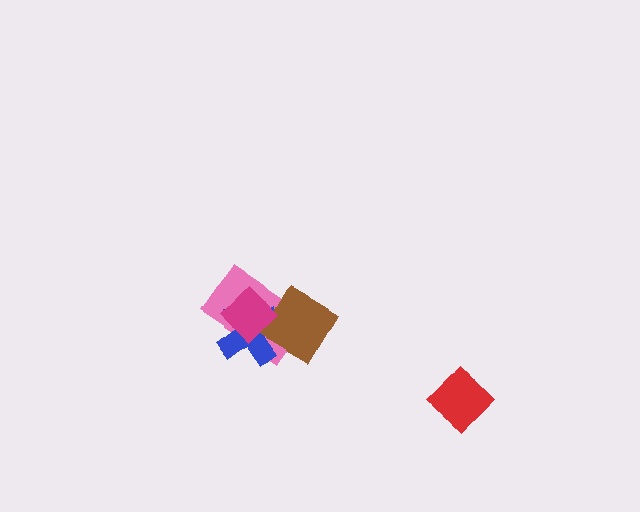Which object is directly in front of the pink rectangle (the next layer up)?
The blue cross is directly in front of the pink rectangle.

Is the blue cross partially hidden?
Yes, it is partially covered by another shape.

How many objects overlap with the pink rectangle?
3 objects overlap with the pink rectangle.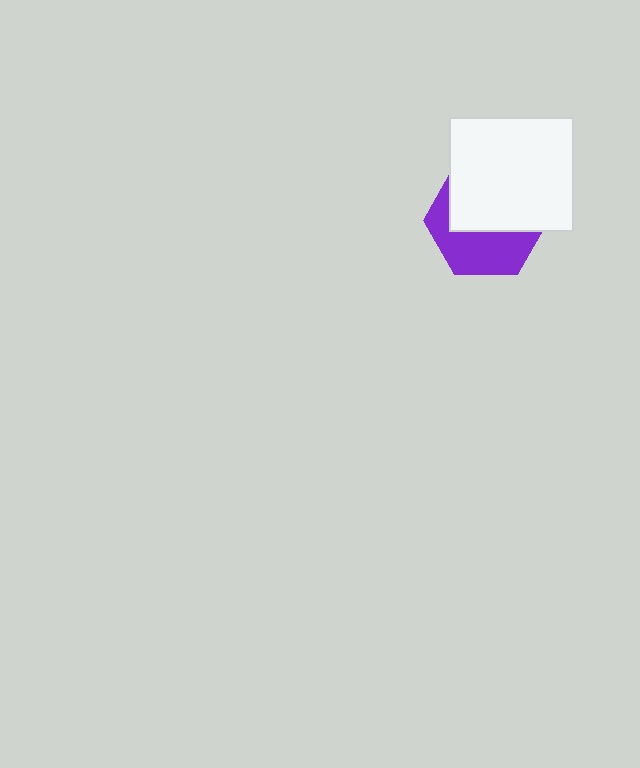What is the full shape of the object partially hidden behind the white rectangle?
The partially hidden object is a purple hexagon.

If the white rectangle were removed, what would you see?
You would see the complete purple hexagon.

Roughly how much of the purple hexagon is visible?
About half of it is visible (roughly 46%).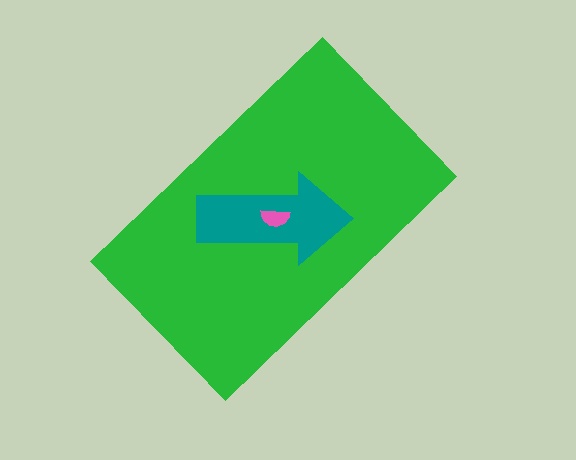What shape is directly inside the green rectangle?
The teal arrow.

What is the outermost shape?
The green rectangle.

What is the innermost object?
The pink semicircle.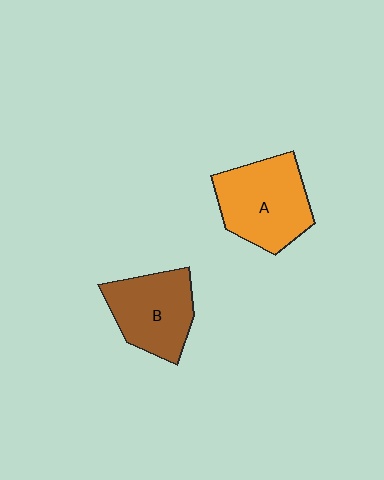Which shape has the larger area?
Shape A (orange).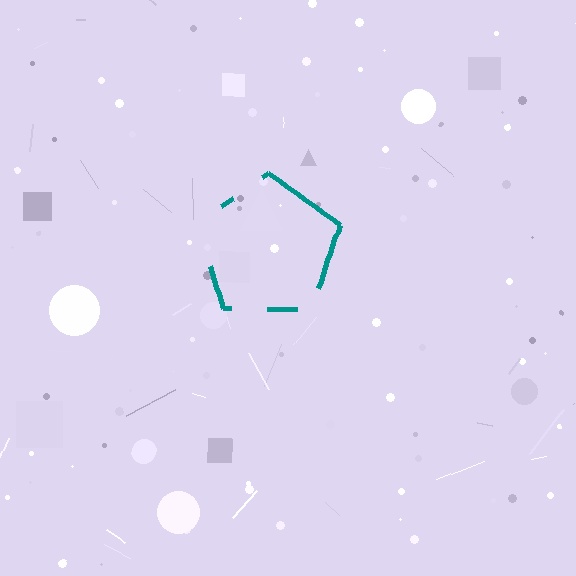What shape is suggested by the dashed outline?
The dashed outline suggests a pentagon.